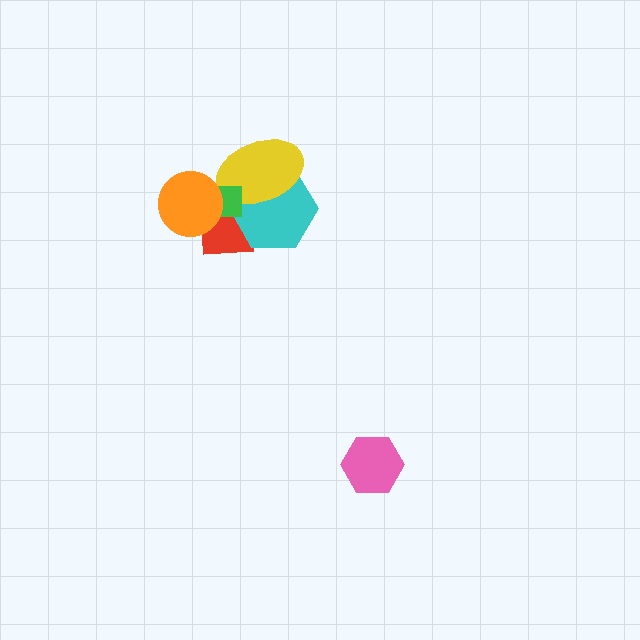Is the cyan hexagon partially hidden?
Yes, it is partially covered by another shape.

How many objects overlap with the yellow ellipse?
3 objects overlap with the yellow ellipse.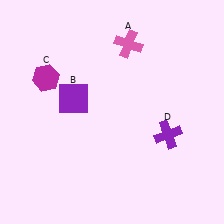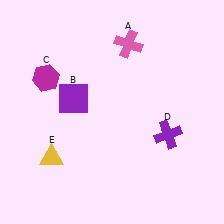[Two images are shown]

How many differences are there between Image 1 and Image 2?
There is 1 difference between the two images.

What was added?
A yellow triangle (E) was added in Image 2.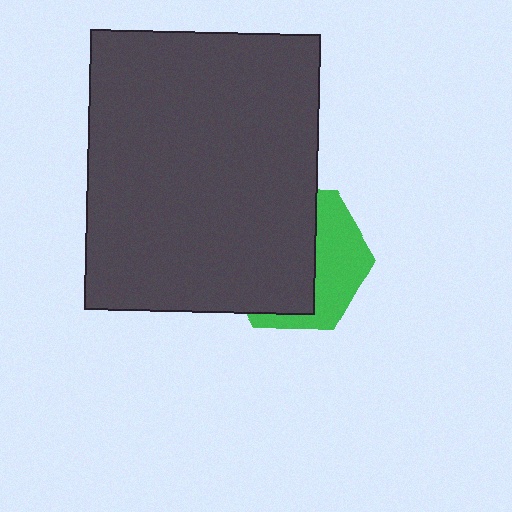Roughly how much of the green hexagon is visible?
A small part of it is visible (roughly 39%).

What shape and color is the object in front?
The object in front is a dark gray rectangle.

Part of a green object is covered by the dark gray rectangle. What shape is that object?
It is a hexagon.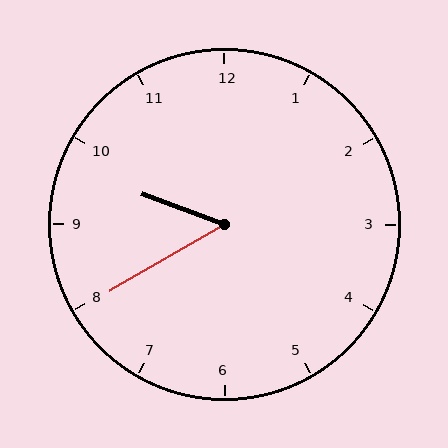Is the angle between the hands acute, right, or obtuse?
It is acute.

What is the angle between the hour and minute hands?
Approximately 50 degrees.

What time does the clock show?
9:40.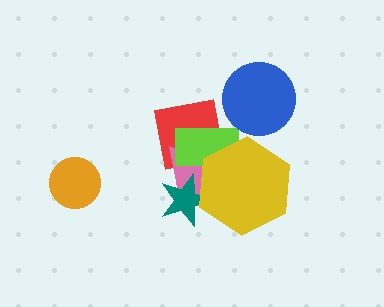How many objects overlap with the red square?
2 objects overlap with the red square.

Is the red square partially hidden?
Yes, it is partially covered by another shape.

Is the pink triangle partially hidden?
Yes, it is partially covered by another shape.